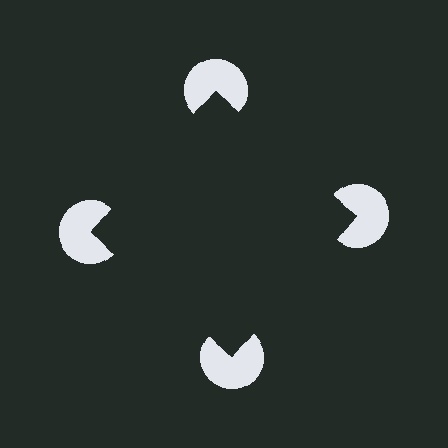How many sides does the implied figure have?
4 sides.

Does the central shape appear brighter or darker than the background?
It typically appears slightly darker than the background, even though no actual brightness change is drawn.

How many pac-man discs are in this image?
There are 4 — one at each vertex of the illusory square.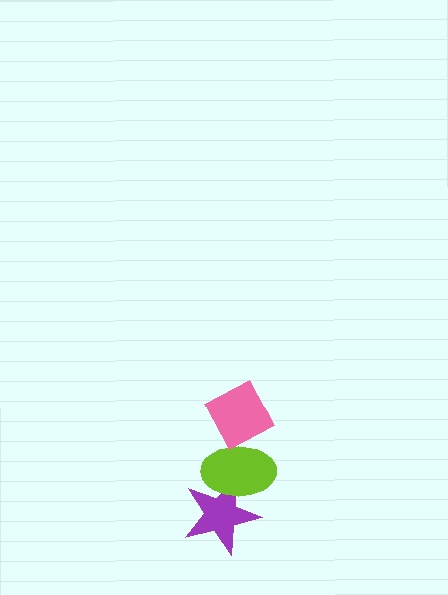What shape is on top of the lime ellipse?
The pink diamond is on top of the lime ellipse.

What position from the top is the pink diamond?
The pink diamond is 1st from the top.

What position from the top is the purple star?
The purple star is 3rd from the top.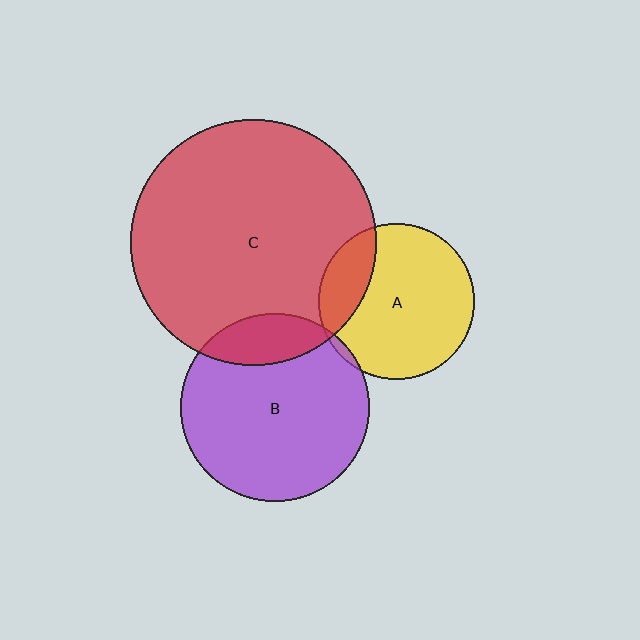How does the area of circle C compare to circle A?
Approximately 2.5 times.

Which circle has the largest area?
Circle C (red).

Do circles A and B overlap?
Yes.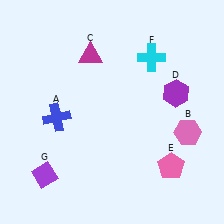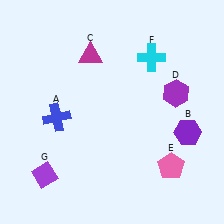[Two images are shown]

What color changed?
The hexagon (B) changed from pink in Image 1 to purple in Image 2.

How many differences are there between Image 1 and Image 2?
There is 1 difference between the two images.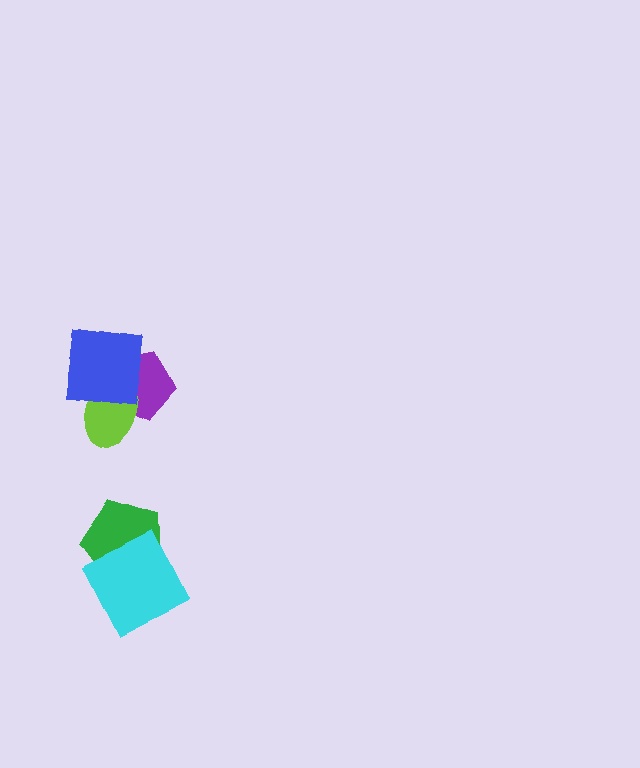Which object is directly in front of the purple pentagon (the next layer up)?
The lime ellipse is directly in front of the purple pentagon.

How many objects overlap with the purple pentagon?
2 objects overlap with the purple pentagon.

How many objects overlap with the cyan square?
1 object overlaps with the cyan square.